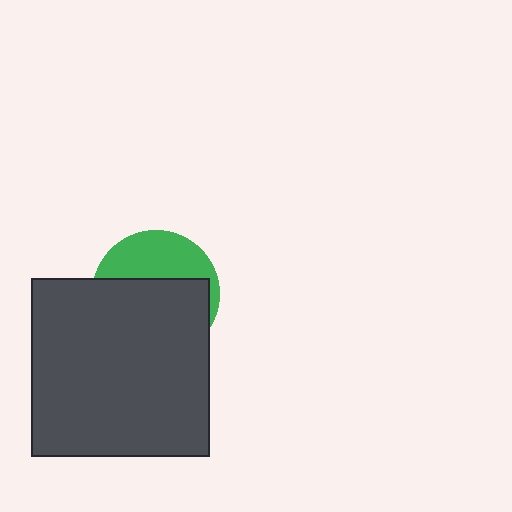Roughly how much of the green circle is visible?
A small part of it is visible (roughly 37%).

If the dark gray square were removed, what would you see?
You would see the complete green circle.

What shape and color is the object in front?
The object in front is a dark gray square.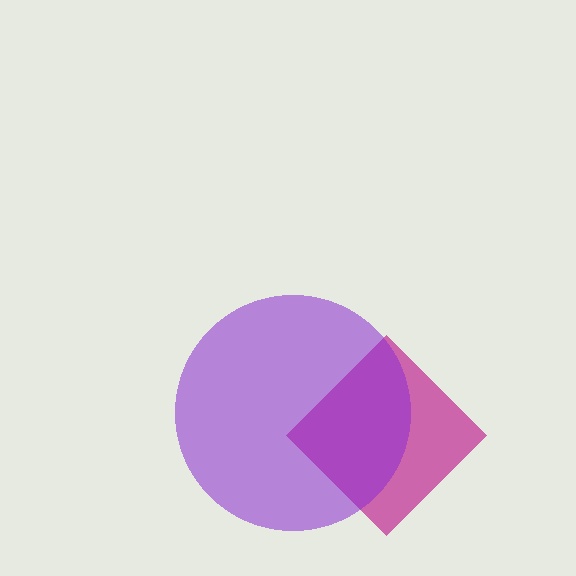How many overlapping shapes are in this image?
There are 2 overlapping shapes in the image.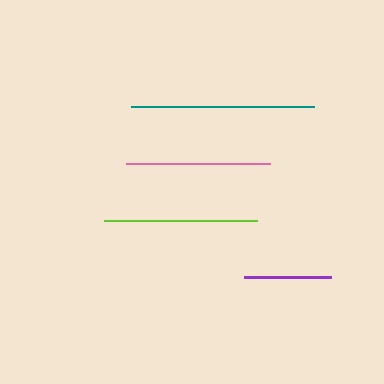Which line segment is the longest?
The teal line is the longest at approximately 183 pixels.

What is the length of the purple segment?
The purple segment is approximately 87 pixels long.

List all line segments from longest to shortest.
From longest to shortest: teal, lime, pink, purple.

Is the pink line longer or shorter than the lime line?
The lime line is longer than the pink line.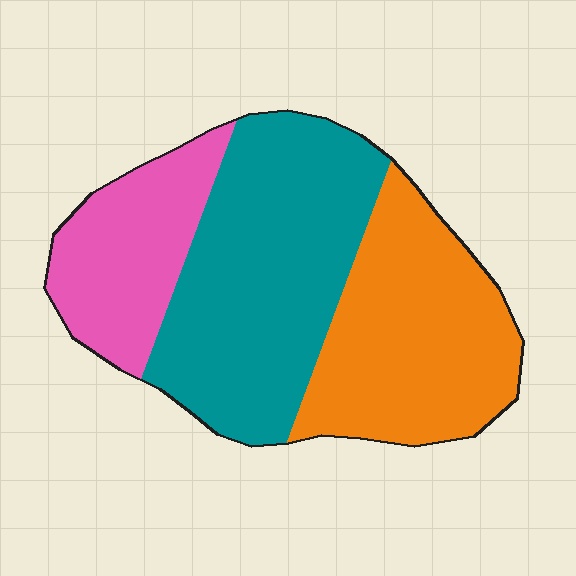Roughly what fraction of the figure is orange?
Orange covers around 35% of the figure.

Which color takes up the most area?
Teal, at roughly 45%.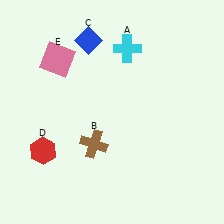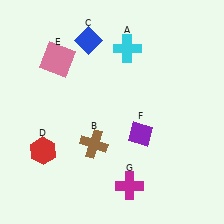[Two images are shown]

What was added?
A purple diamond (F), a magenta cross (G) were added in Image 2.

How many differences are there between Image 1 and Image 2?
There are 2 differences between the two images.